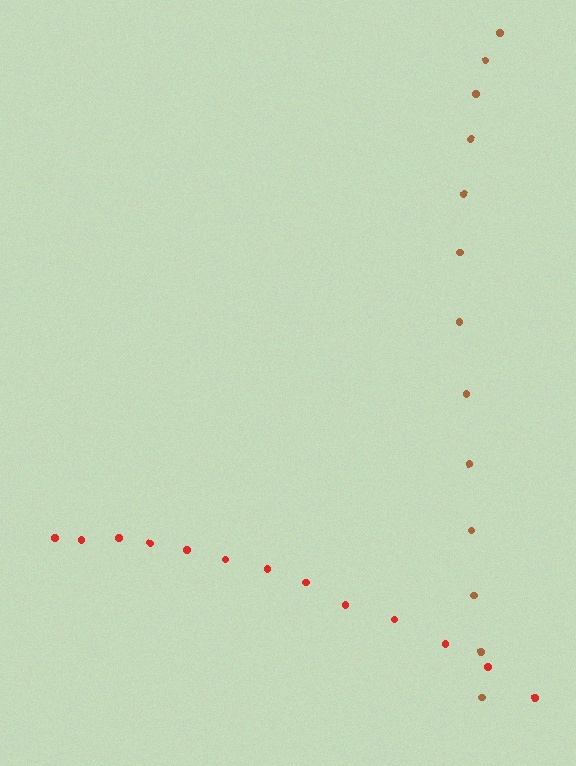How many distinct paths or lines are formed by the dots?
There are 2 distinct paths.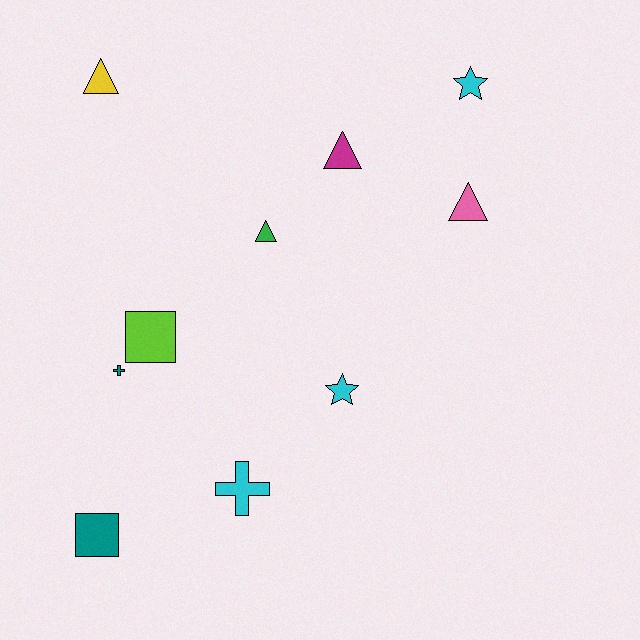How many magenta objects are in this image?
There is 1 magenta object.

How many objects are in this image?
There are 10 objects.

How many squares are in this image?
There are 2 squares.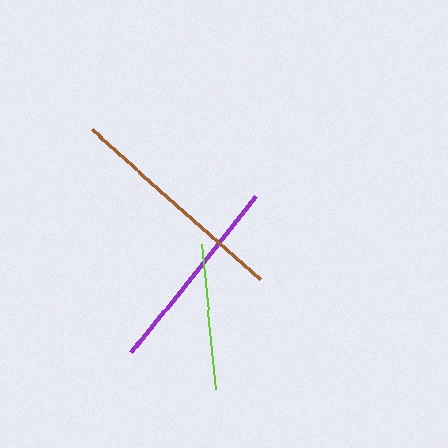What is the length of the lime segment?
The lime segment is approximately 146 pixels long.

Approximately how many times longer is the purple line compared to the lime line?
The purple line is approximately 1.4 times the length of the lime line.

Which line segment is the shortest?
The lime line is the shortest at approximately 146 pixels.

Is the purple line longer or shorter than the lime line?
The purple line is longer than the lime line.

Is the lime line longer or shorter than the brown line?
The brown line is longer than the lime line.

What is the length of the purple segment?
The purple segment is approximately 200 pixels long.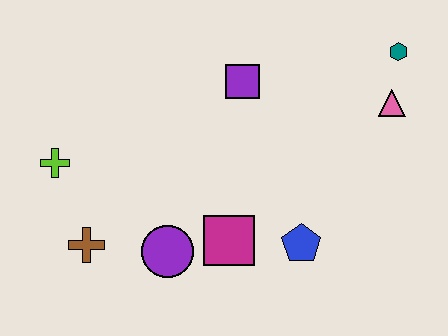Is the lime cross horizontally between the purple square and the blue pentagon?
No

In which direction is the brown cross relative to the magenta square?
The brown cross is to the left of the magenta square.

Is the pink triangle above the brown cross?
Yes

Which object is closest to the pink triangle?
The teal hexagon is closest to the pink triangle.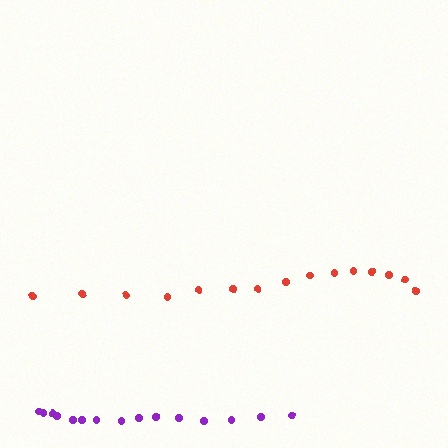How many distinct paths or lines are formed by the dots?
There are 2 distinct paths.